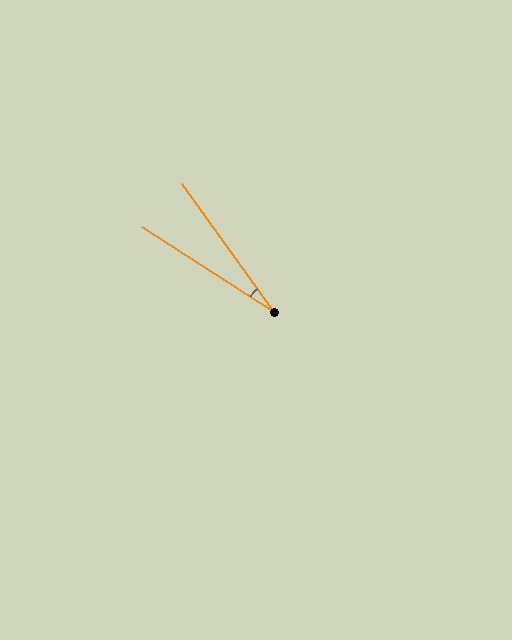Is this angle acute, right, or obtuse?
It is acute.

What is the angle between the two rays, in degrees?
Approximately 22 degrees.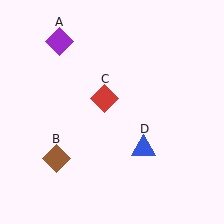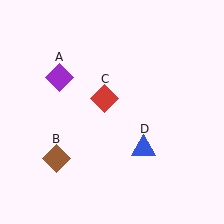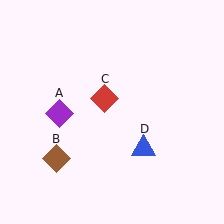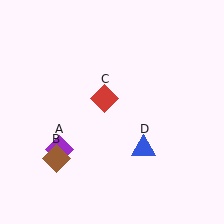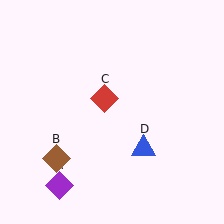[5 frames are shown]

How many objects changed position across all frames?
1 object changed position: purple diamond (object A).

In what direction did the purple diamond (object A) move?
The purple diamond (object A) moved down.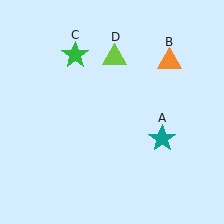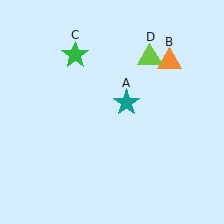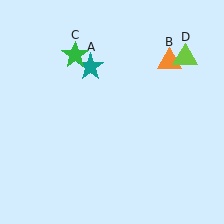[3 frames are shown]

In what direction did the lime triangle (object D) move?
The lime triangle (object D) moved right.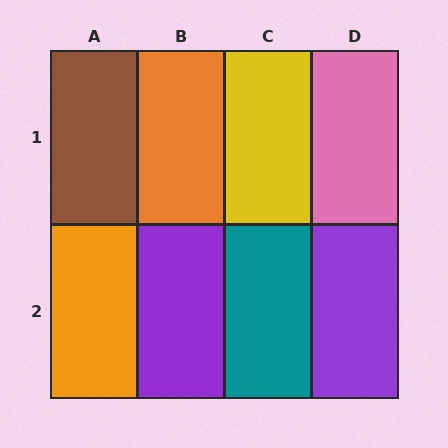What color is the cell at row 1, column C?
Yellow.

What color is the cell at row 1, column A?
Brown.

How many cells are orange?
2 cells are orange.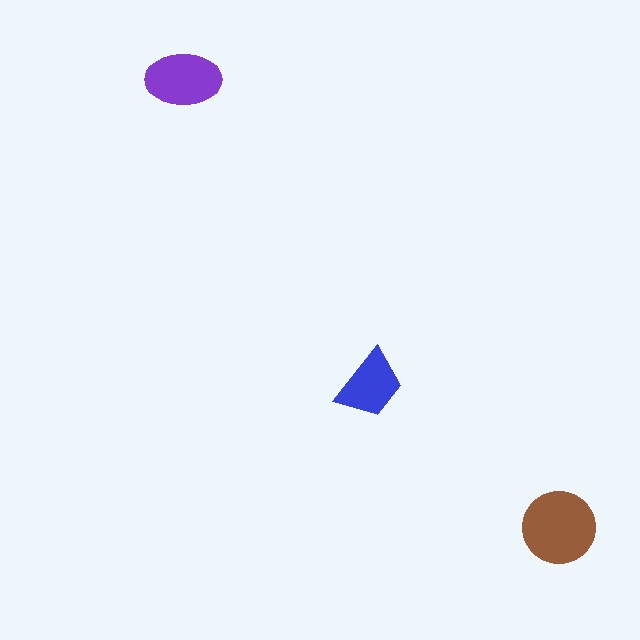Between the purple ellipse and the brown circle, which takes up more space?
The brown circle.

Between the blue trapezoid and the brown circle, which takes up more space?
The brown circle.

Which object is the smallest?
The blue trapezoid.